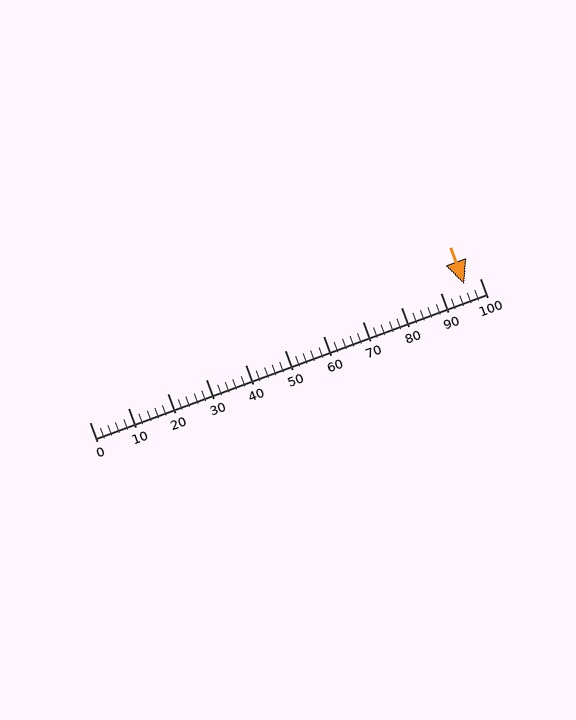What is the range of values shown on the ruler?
The ruler shows values from 0 to 100.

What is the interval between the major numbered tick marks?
The major tick marks are spaced 10 units apart.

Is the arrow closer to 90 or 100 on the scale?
The arrow is closer to 100.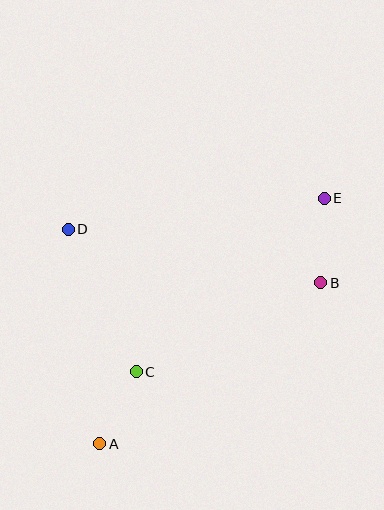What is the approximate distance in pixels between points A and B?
The distance between A and B is approximately 274 pixels.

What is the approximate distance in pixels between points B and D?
The distance between B and D is approximately 258 pixels.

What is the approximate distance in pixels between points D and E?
The distance between D and E is approximately 258 pixels.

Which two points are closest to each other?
Points A and C are closest to each other.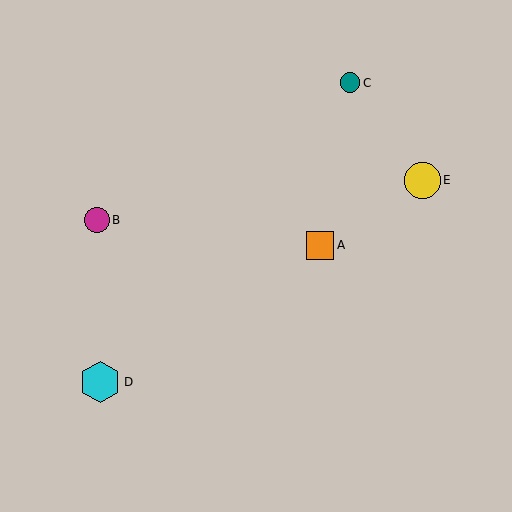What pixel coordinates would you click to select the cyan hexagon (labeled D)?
Click at (100, 382) to select the cyan hexagon D.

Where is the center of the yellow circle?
The center of the yellow circle is at (423, 180).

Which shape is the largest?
The cyan hexagon (labeled D) is the largest.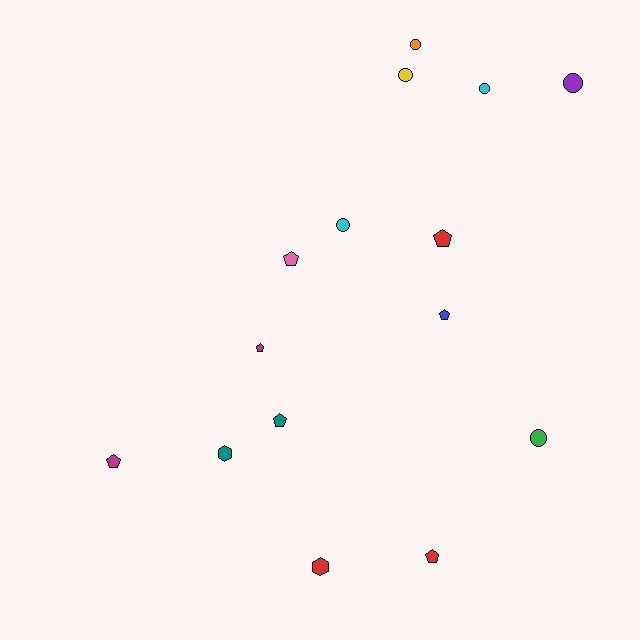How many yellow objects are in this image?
There is 1 yellow object.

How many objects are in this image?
There are 15 objects.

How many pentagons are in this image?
There are 7 pentagons.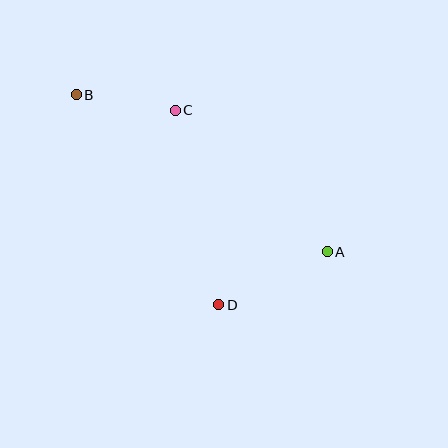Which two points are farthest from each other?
Points A and B are farthest from each other.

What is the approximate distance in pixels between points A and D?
The distance between A and D is approximately 121 pixels.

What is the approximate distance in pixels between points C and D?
The distance between C and D is approximately 199 pixels.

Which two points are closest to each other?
Points B and C are closest to each other.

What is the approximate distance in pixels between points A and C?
The distance between A and C is approximately 208 pixels.